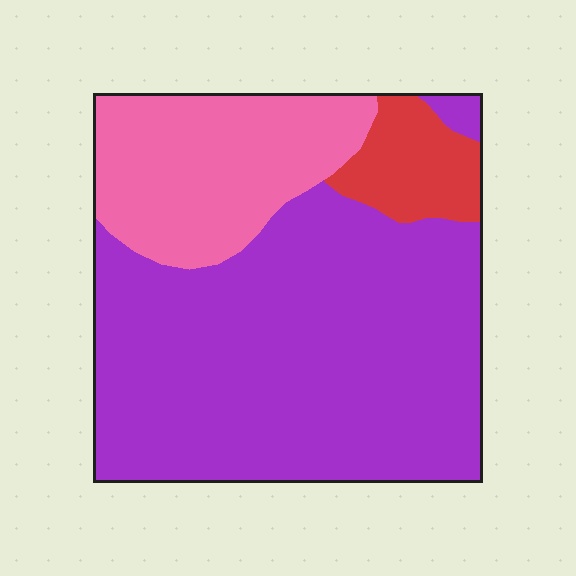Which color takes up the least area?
Red, at roughly 10%.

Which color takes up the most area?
Purple, at roughly 65%.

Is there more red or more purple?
Purple.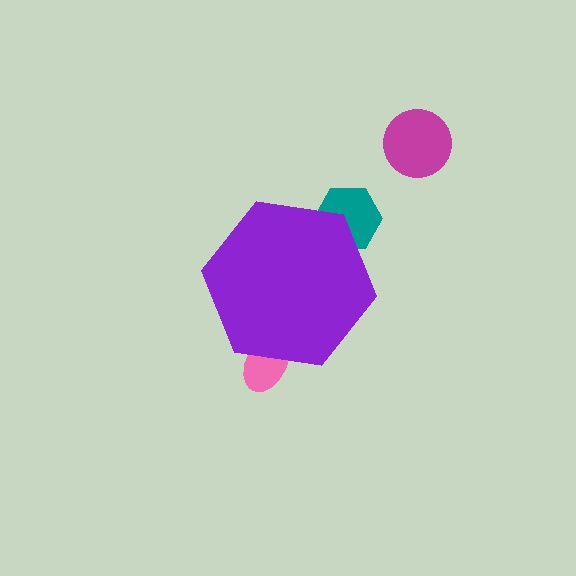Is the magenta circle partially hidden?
No, the magenta circle is fully visible.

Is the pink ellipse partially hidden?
Yes, the pink ellipse is partially hidden behind the purple hexagon.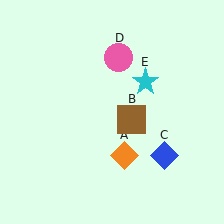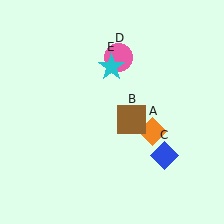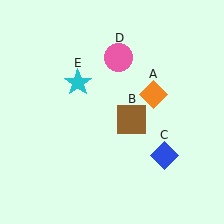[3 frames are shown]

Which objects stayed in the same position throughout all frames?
Brown square (object B) and blue diamond (object C) and pink circle (object D) remained stationary.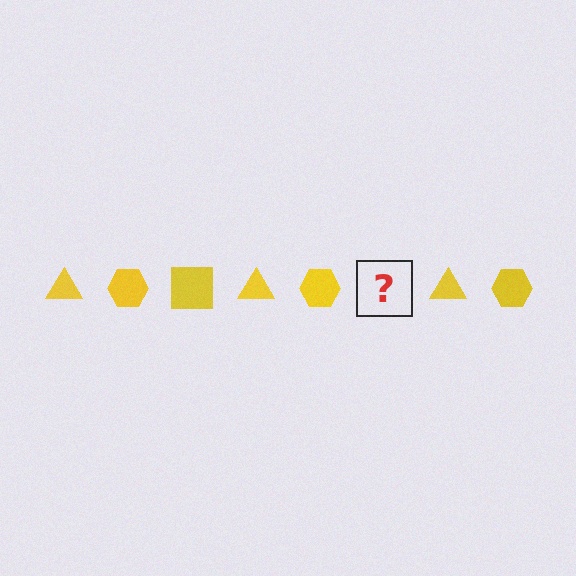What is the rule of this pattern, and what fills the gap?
The rule is that the pattern cycles through triangle, hexagon, square shapes in yellow. The gap should be filled with a yellow square.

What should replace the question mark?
The question mark should be replaced with a yellow square.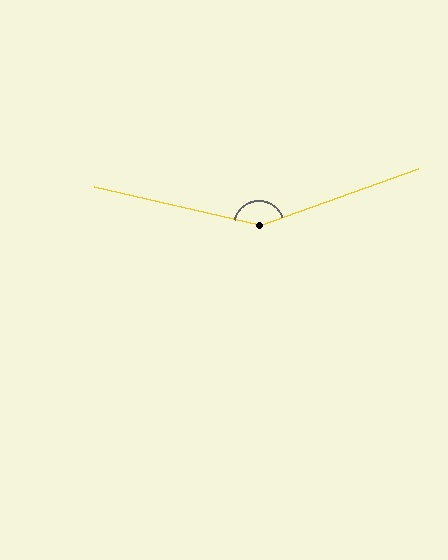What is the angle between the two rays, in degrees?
Approximately 147 degrees.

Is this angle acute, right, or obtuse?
It is obtuse.